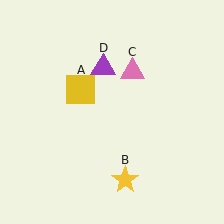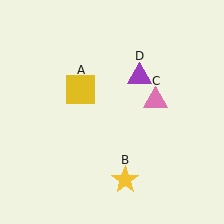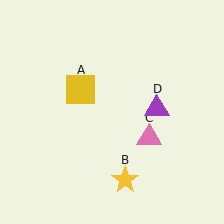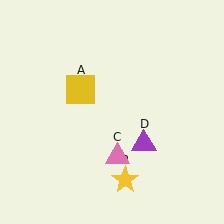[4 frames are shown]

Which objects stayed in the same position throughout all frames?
Yellow square (object A) and yellow star (object B) remained stationary.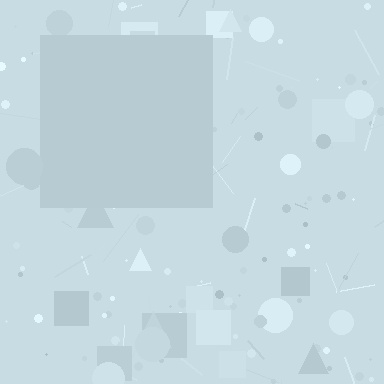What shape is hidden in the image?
A square is hidden in the image.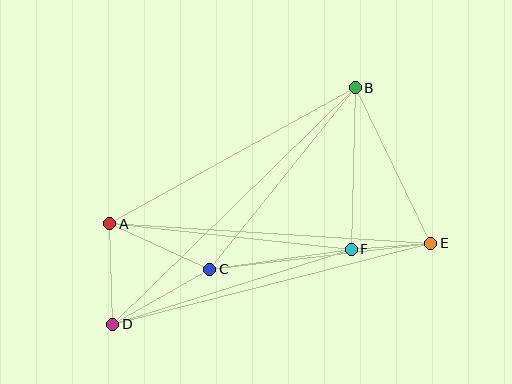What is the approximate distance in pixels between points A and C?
The distance between A and C is approximately 110 pixels.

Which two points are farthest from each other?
Points B and D are farthest from each other.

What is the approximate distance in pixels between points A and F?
The distance between A and F is approximately 243 pixels.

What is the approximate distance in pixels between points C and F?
The distance between C and F is approximately 143 pixels.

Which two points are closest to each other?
Points E and F are closest to each other.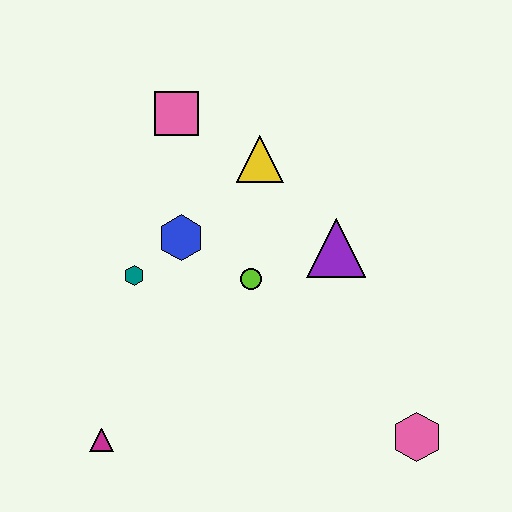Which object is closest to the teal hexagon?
The blue hexagon is closest to the teal hexagon.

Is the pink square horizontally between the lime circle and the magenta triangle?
Yes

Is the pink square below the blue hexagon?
No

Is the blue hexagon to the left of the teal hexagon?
No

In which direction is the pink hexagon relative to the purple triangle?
The pink hexagon is below the purple triangle.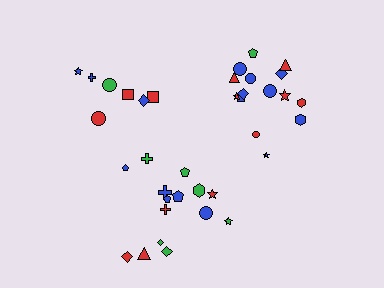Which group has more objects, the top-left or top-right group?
The top-right group.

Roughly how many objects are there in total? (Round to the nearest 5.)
Roughly 35 objects in total.